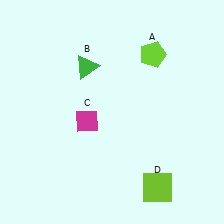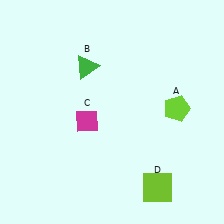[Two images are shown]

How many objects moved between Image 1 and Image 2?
1 object moved between the two images.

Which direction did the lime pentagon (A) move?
The lime pentagon (A) moved down.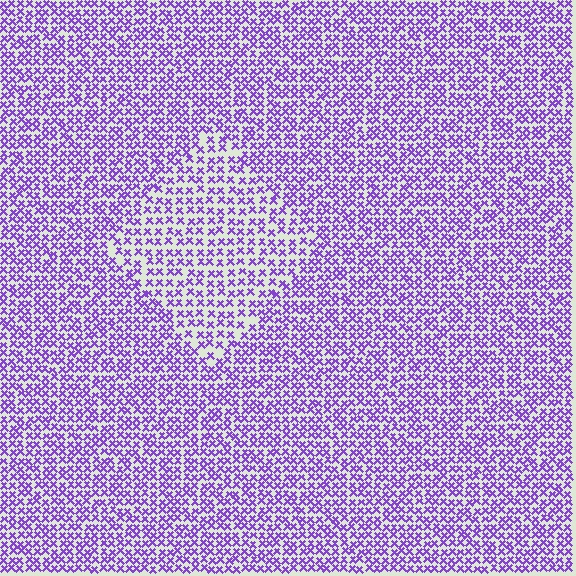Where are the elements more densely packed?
The elements are more densely packed outside the diamond boundary.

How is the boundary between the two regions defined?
The boundary is defined by a change in element density (approximately 1.5x ratio). All elements are the same color, size, and shape.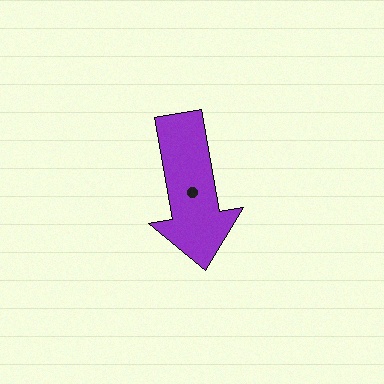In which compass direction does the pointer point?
South.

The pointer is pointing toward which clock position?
Roughly 6 o'clock.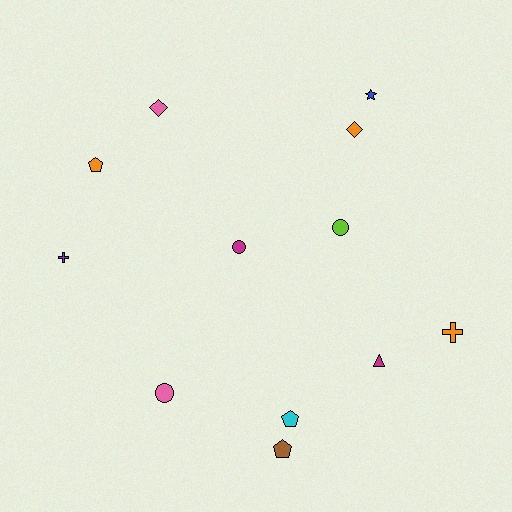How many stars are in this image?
There is 1 star.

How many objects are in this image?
There are 12 objects.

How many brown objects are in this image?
There is 1 brown object.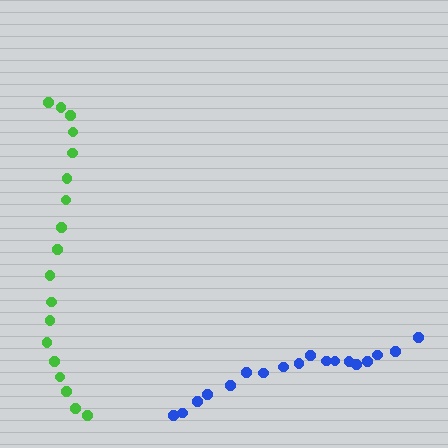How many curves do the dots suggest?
There are 2 distinct paths.